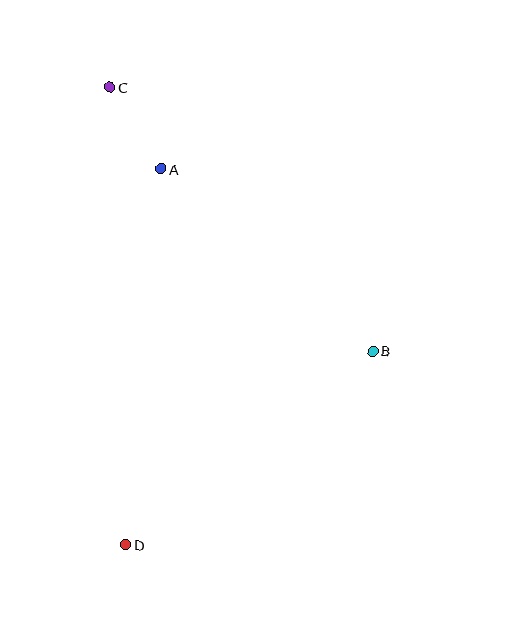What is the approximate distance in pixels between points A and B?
The distance between A and B is approximately 280 pixels.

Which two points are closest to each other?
Points A and C are closest to each other.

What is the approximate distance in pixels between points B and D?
The distance between B and D is approximately 314 pixels.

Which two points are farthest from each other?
Points C and D are farthest from each other.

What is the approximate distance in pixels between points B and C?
The distance between B and C is approximately 372 pixels.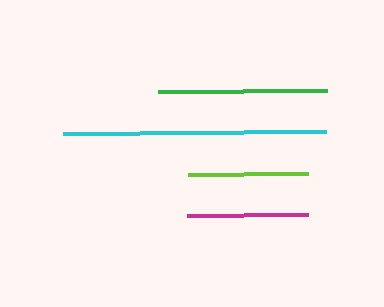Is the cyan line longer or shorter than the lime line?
The cyan line is longer than the lime line.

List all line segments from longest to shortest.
From longest to shortest: cyan, green, magenta, lime.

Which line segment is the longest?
The cyan line is the longest at approximately 263 pixels.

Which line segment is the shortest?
The lime line is the shortest at approximately 121 pixels.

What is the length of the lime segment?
The lime segment is approximately 121 pixels long.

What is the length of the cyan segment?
The cyan segment is approximately 263 pixels long.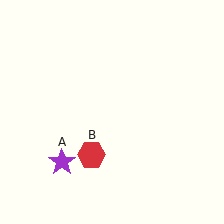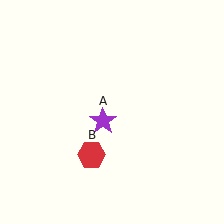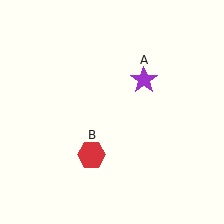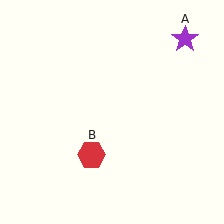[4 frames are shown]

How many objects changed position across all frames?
1 object changed position: purple star (object A).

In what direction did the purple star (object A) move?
The purple star (object A) moved up and to the right.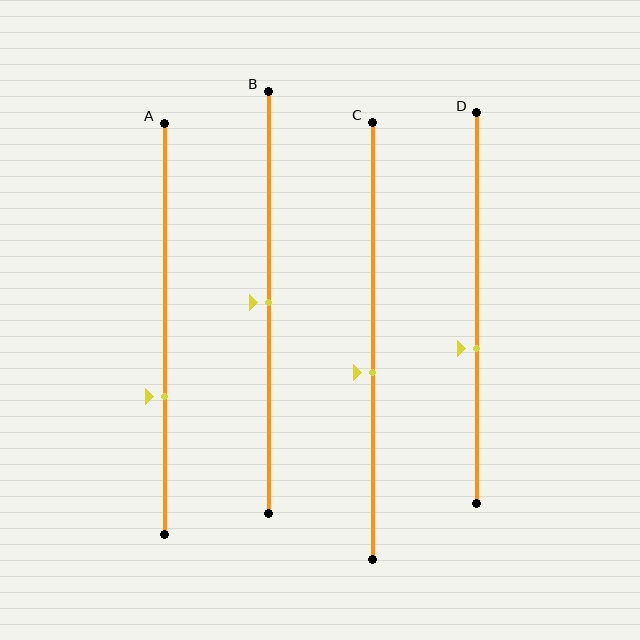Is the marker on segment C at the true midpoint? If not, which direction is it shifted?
No, the marker on segment C is shifted downward by about 7% of the segment length.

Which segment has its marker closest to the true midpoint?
Segment B has its marker closest to the true midpoint.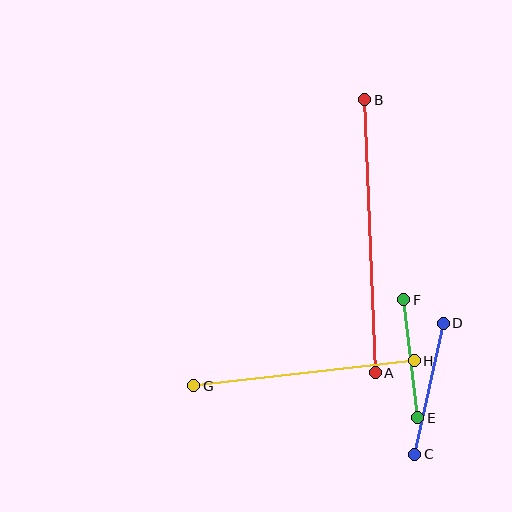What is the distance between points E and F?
The distance is approximately 119 pixels.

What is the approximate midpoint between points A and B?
The midpoint is at approximately (370, 236) pixels.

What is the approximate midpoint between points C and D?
The midpoint is at approximately (429, 389) pixels.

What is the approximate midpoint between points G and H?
The midpoint is at approximately (304, 373) pixels.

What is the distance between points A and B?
The distance is approximately 273 pixels.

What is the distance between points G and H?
The distance is approximately 222 pixels.